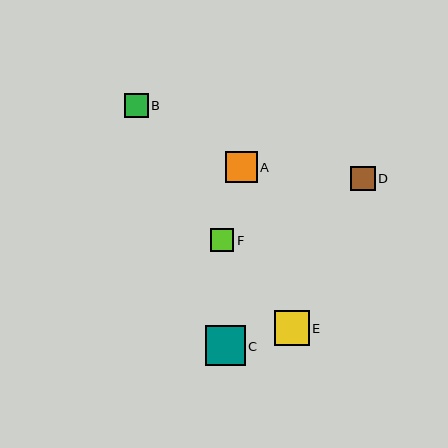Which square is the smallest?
Square F is the smallest with a size of approximately 23 pixels.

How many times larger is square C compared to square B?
Square C is approximately 1.7 times the size of square B.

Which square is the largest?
Square C is the largest with a size of approximately 40 pixels.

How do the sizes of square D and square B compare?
Square D and square B are approximately the same size.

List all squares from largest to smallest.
From largest to smallest: C, E, A, D, B, F.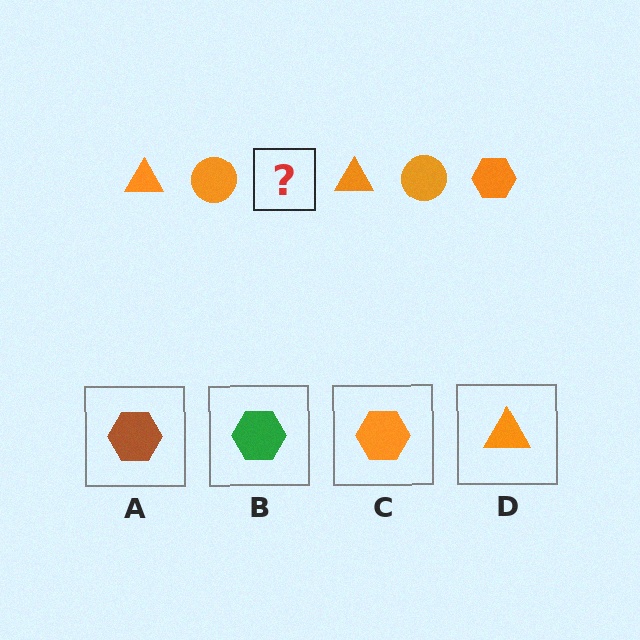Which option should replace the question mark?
Option C.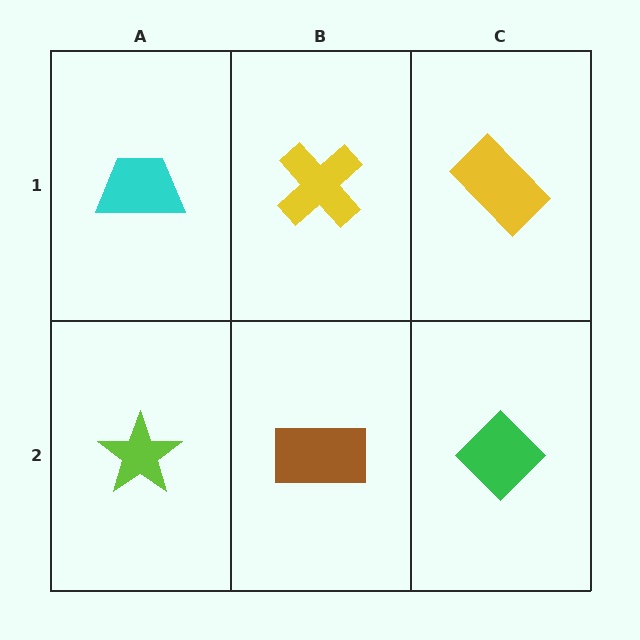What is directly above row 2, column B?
A yellow cross.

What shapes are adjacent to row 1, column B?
A brown rectangle (row 2, column B), a cyan trapezoid (row 1, column A), a yellow rectangle (row 1, column C).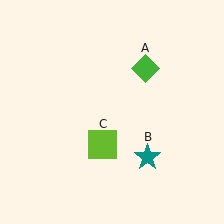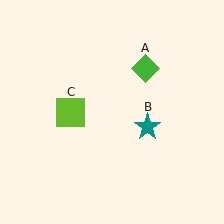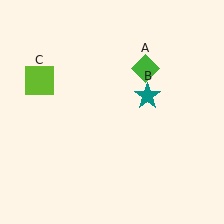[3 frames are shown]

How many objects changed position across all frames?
2 objects changed position: teal star (object B), lime square (object C).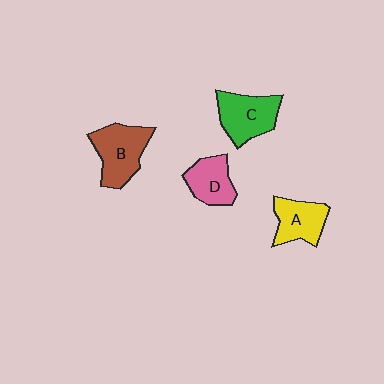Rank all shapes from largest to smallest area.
From largest to smallest: B (brown), C (green), A (yellow), D (pink).